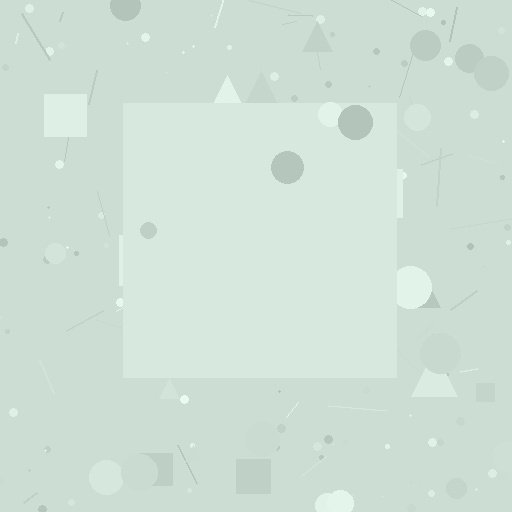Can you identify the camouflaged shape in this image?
The camouflaged shape is a square.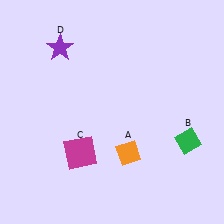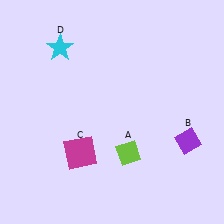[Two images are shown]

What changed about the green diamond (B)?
In Image 1, B is green. In Image 2, it changed to purple.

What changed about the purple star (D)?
In Image 1, D is purple. In Image 2, it changed to cyan.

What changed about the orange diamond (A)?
In Image 1, A is orange. In Image 2, it changed to lime.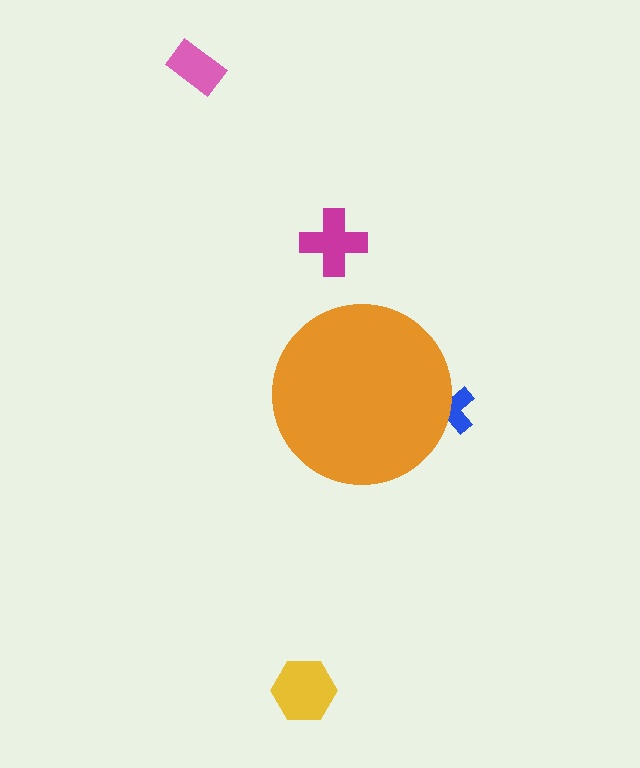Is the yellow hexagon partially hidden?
No, the yellow hexagon is fully visible.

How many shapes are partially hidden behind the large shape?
1 shape is partially hidden.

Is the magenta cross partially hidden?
No, the magenta cross is fully visible.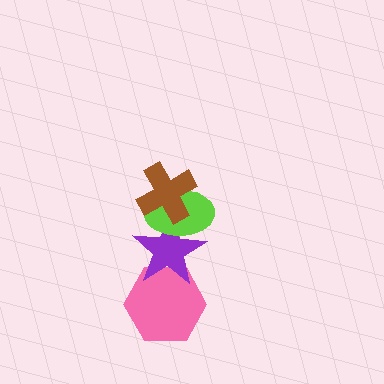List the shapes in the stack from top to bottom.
From top to bottom: the brown cross, the lime ellipse, the purple star, the pink hexagon.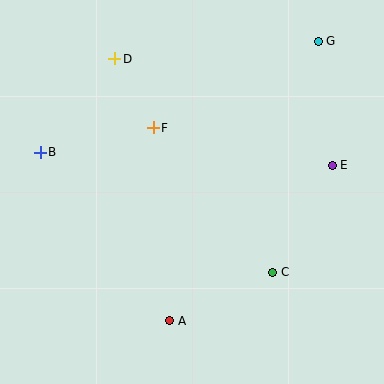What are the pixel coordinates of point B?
Point B is at (40, 152).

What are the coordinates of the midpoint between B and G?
The midpoint between B and G is at (179, 97).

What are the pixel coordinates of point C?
Point C is at (273, 272).